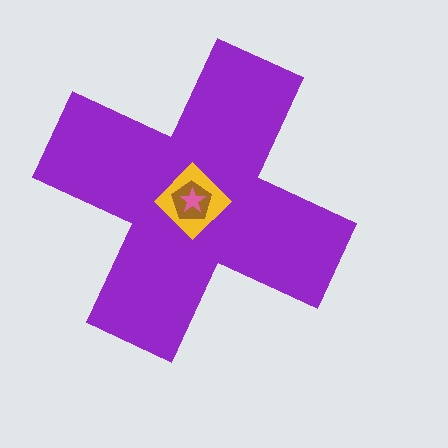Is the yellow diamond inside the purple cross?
Yes.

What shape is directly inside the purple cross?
The yellow diamond.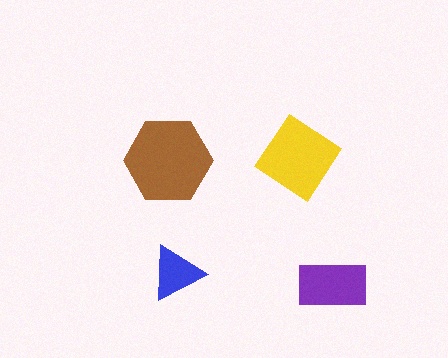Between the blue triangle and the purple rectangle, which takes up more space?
The purple rectangle.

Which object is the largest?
The brown hexagon.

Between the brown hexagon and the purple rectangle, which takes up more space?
The brown hexagon.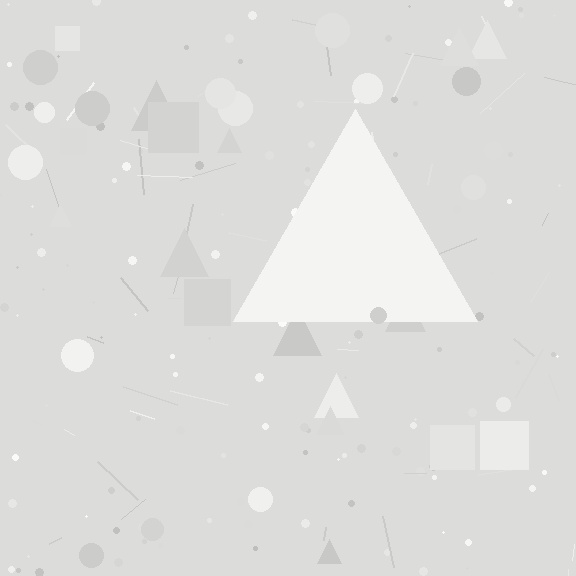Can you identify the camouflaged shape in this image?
The camouflaged shape is a triangle.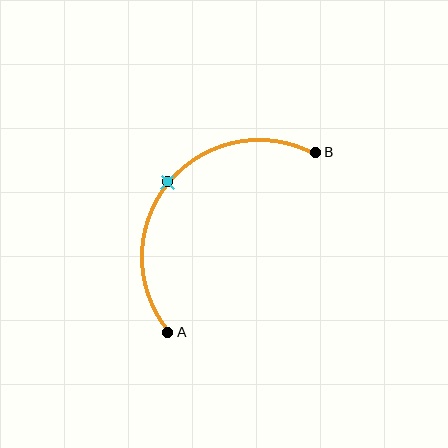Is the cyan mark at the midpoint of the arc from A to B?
Yes. The cyan mark lies on the arc at equal arc-length from both A and B — it is the arc midpoint.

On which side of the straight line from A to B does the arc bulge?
The arc bulges above and to the left of the straight line connecting A and B.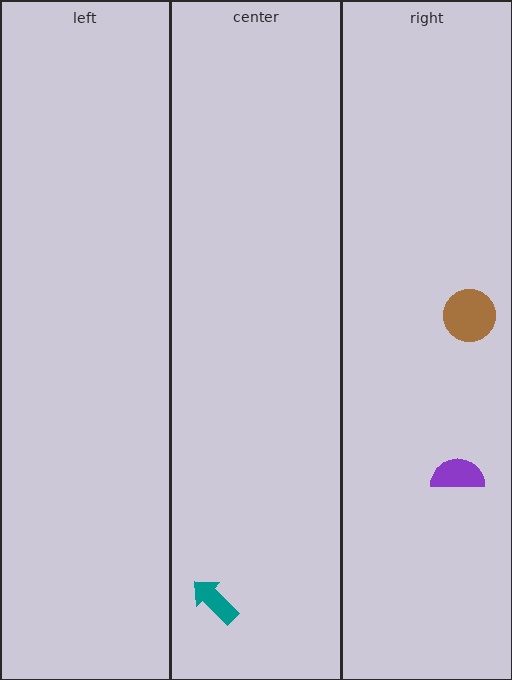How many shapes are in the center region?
1.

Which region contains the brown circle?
The right region.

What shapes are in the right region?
The brown circle, the purple semicircle.